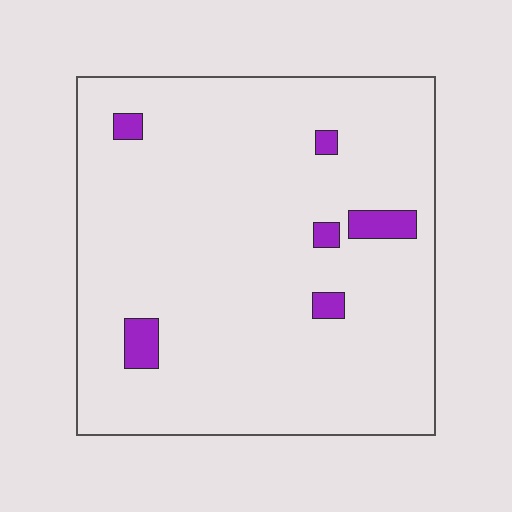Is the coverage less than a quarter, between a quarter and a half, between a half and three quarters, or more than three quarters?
Less than a quarter.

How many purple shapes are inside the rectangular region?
6.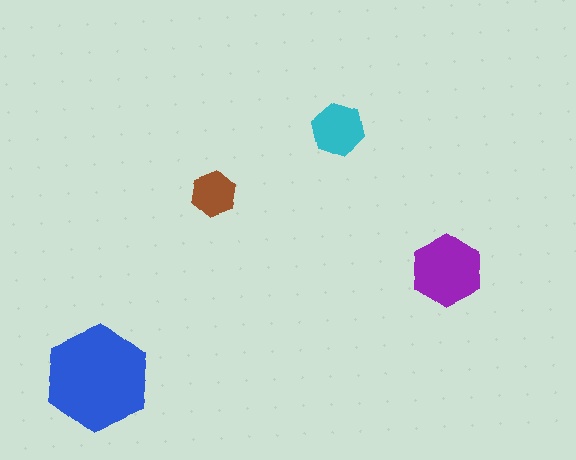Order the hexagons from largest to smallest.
the blue one, the purple one, the cyan one, the brown one.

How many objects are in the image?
There are 4 objects in the image.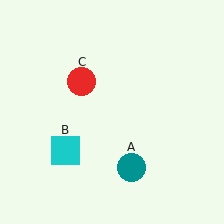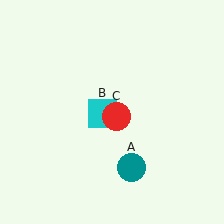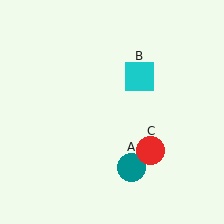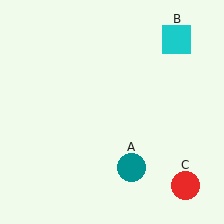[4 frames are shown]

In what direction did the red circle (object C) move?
The red circle (object C) moved down and to the right.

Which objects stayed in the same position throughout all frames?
Teal circle (object A) remained stationary.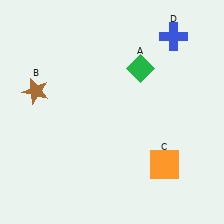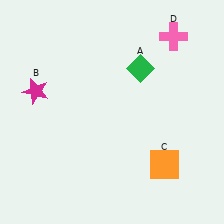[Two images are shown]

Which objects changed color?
B changed from brown to magenta. D changed from blue to pink.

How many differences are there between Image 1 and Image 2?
There are 2 differences between the two images.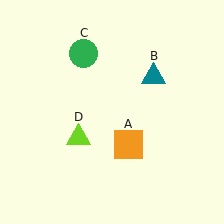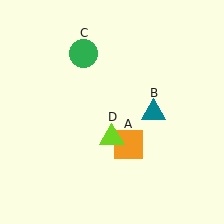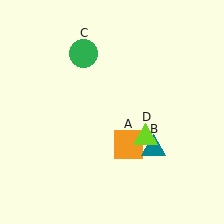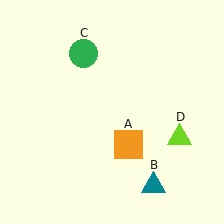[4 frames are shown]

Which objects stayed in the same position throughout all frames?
Orange square (object A) and green circle (object C) remained stationary.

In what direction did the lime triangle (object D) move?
The lime triangle (object D) moved right.